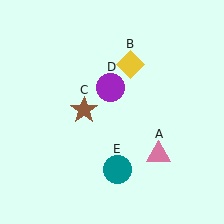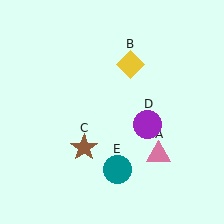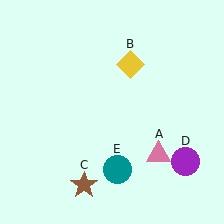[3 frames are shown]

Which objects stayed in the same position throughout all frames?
Pink triangle (object A) and yellow diamond (object B) and teal circle (object E) remained stationary.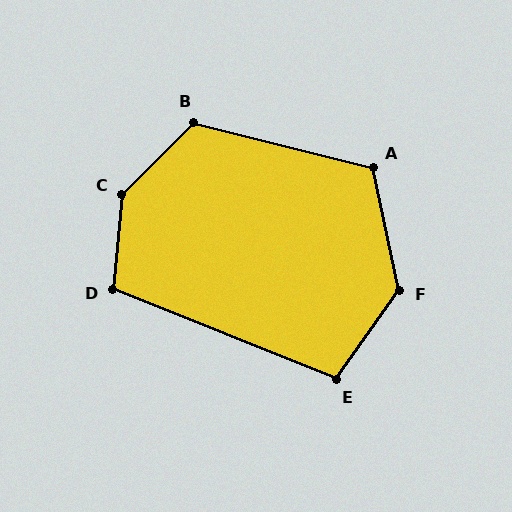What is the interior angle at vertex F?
Approximately 133 degrees (obtuse).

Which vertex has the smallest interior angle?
E, at approximately 103 degrees.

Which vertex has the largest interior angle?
C, at approximately 141 degrees.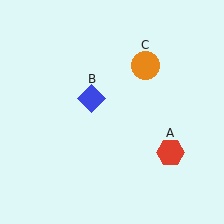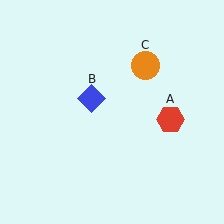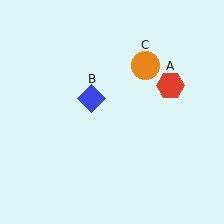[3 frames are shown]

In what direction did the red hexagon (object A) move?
The red hexagon (object A) moved up.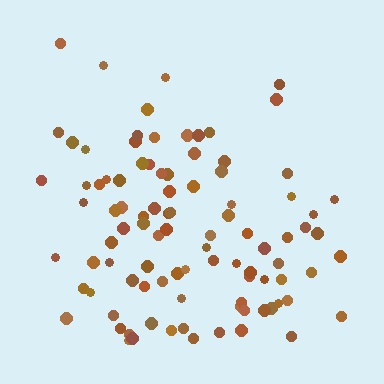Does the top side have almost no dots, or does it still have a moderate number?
Still a moderate number, just noticeably fewer than the bottom.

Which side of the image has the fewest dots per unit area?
The top.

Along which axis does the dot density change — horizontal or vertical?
Vertical.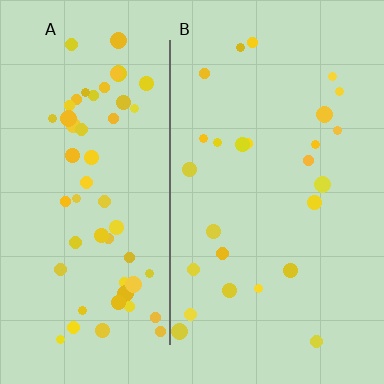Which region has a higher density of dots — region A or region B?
A (the left).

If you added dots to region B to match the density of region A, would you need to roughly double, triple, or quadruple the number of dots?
Approximately double.